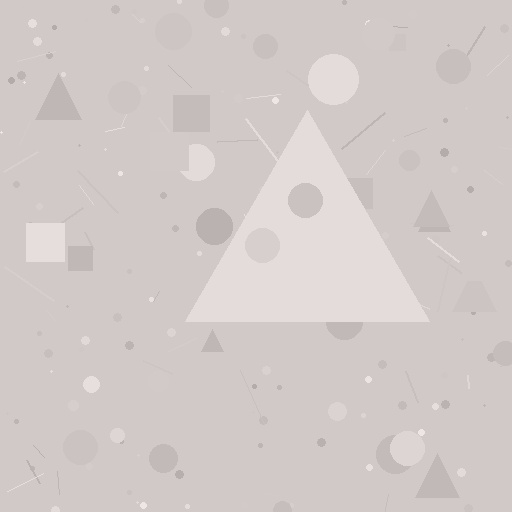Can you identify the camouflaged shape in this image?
The camouflaged shape is a triangle.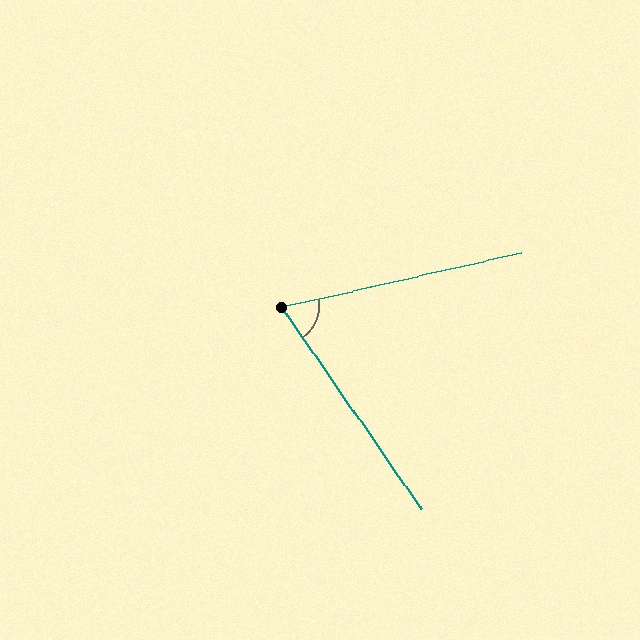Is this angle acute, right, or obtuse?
It is acute.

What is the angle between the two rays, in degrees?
Approximately 68 degrees.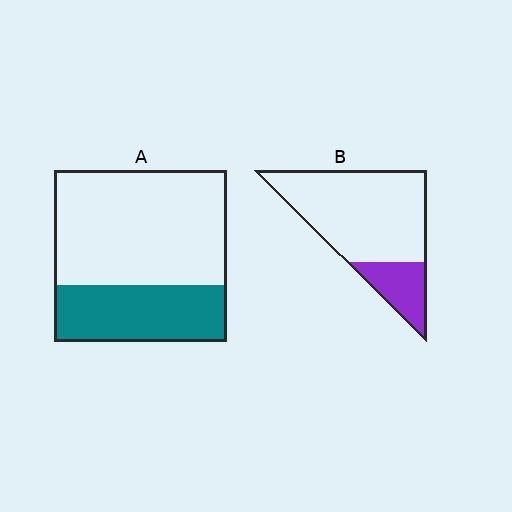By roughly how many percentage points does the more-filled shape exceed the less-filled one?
By roughly 10 percentage points (A over B).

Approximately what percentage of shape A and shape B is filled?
A is approximately 35% and B is approximately 20%.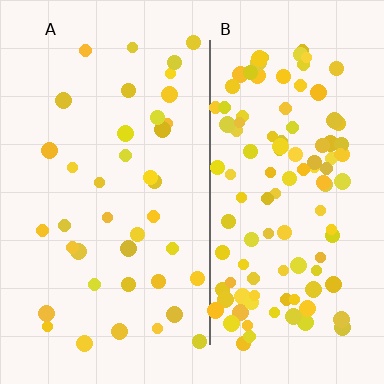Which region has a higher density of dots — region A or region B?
B (the right).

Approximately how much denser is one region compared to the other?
Approximately 3.0× — region B over region A.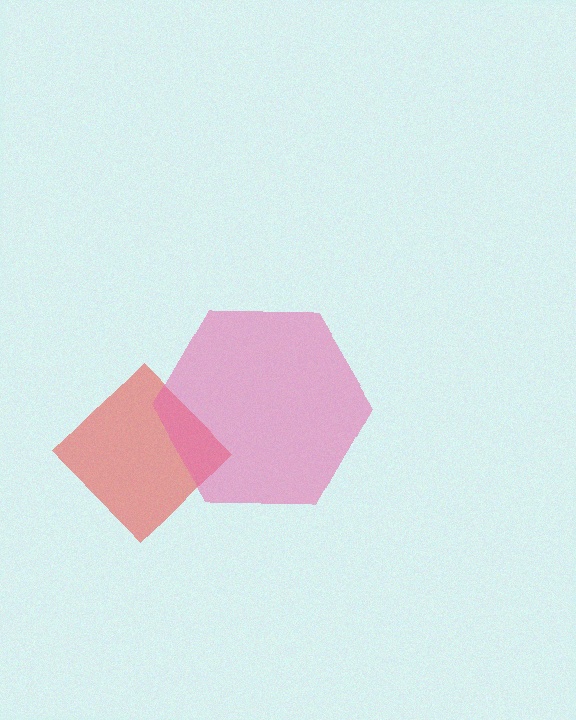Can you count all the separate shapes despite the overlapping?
Yes, there are 2 separate shapes.